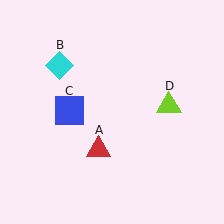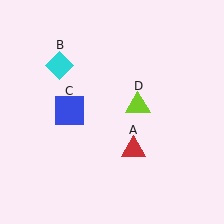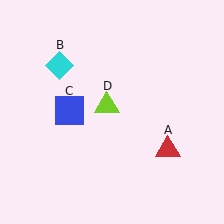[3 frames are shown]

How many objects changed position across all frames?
2 objects changed position: red triangle (object A), lime triangle (object D).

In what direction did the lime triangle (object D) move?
The lime triangle (object D) moved left.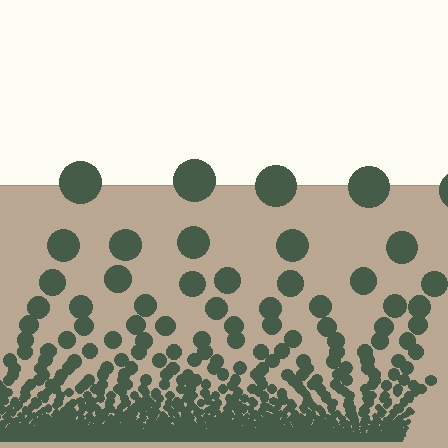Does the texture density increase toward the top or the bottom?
Density increases toward the bottom.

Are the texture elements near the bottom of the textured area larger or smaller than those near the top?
Smaller. The gradient is inverted — elements near the bottom are smaller and denser.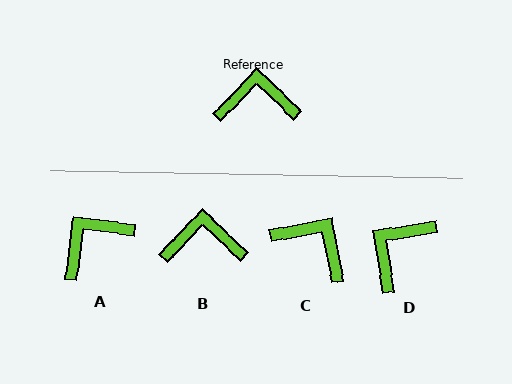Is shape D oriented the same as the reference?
No, it is off by about 52 degrees.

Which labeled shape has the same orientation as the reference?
B.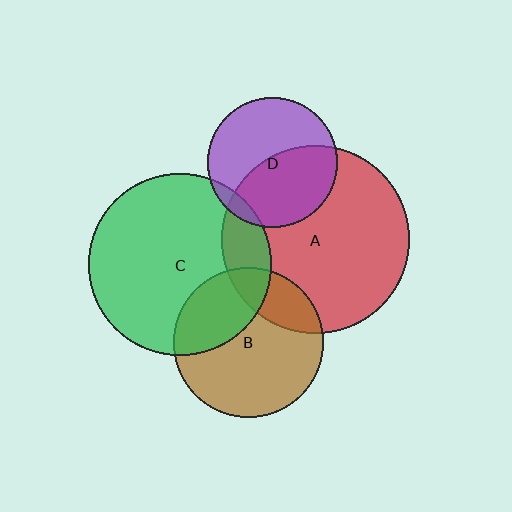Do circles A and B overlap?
Yes.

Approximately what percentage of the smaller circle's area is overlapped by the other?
Approximately 20%.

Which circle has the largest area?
Circle A (red).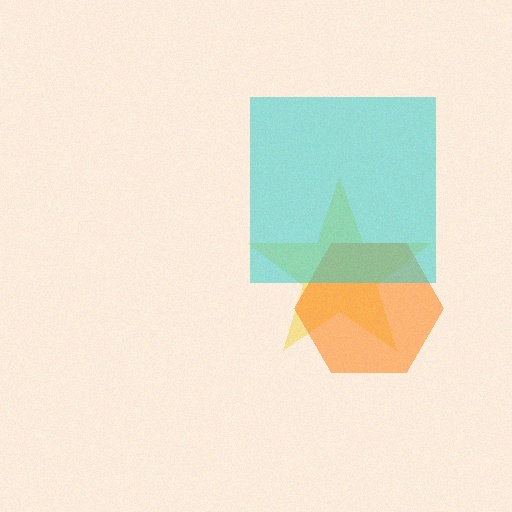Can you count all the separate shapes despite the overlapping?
Yes, there are 3 separate shapes.